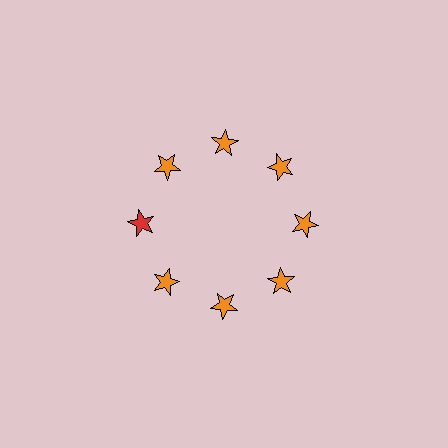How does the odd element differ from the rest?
It has a different color: red instead of orange.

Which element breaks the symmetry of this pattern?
The red star at roughly the 9 o'clock position breaks the symmetry. All other shapes are orange stars.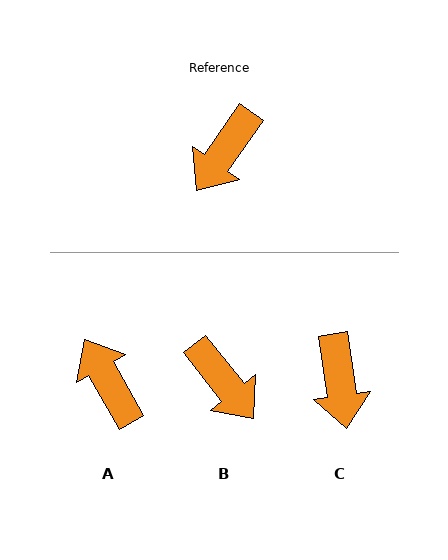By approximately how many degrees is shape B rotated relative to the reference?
Approximately 74 degrees counter-clockwise.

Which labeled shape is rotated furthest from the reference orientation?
A, about 115 degrees away.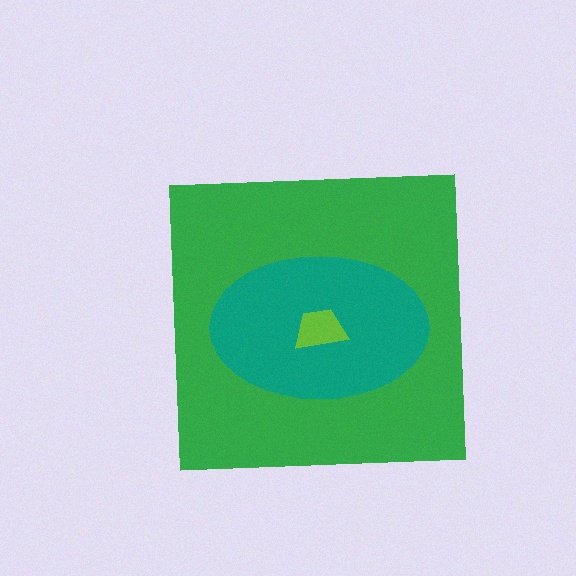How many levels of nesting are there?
3.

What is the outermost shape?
The green square.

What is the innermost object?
The lime trapezoid.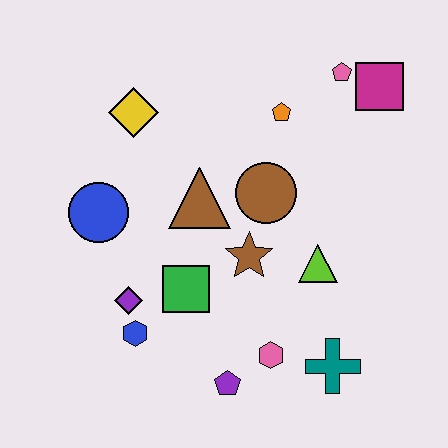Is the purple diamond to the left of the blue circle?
No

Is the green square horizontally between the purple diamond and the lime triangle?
Yes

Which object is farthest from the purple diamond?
The magenta square is farthest from the purple diamond.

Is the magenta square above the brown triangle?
Yes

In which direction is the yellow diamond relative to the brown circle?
The yellow diamond is to the left of the brown circle.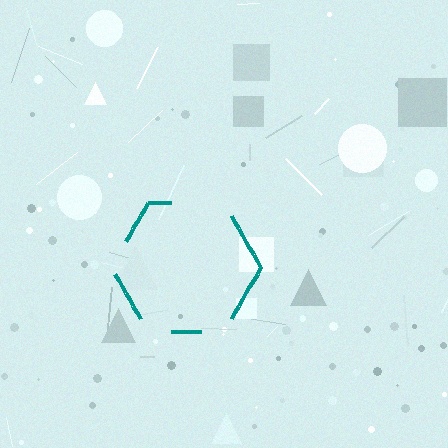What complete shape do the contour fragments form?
The contour fragments form a hexagon.